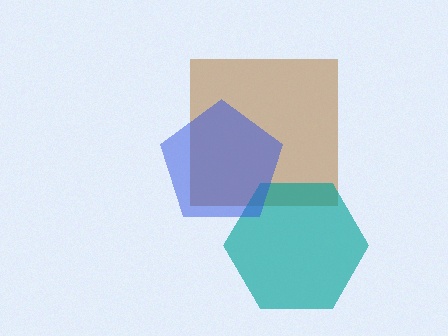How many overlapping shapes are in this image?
There are 3 overlapping shapes in the image.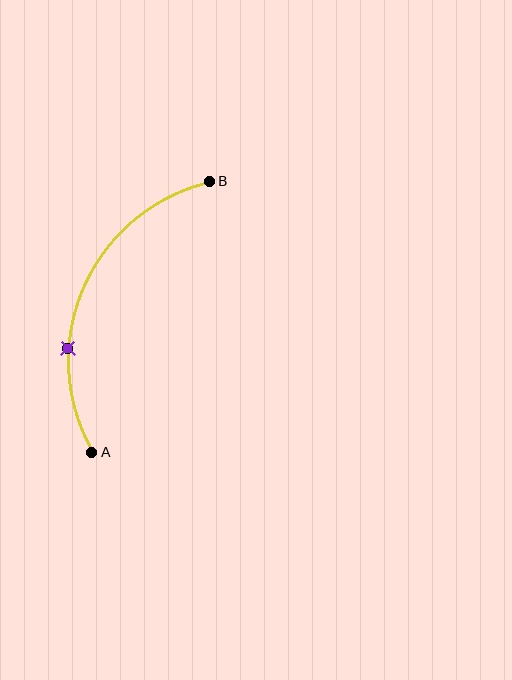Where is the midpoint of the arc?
The arc midpoint is the point on the curve farthest from the straight line joining A and B. It sits to the left of that line.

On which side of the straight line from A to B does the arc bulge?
The arc bulges to the left of the straight line connecting A and B.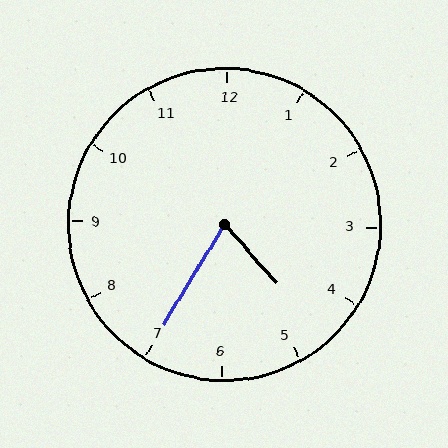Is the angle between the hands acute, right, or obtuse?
It is acute.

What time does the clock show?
4:35.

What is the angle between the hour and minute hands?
Approximately 72 degrees.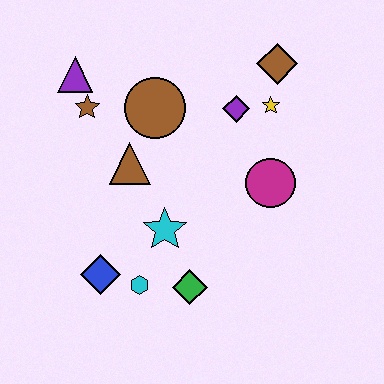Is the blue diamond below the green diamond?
No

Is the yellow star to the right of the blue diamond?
Yes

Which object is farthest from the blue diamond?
The brown diamond is farthest from the blue diamond.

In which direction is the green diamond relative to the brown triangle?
The green diamond is below the brown triangle.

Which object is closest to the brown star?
The purple triangle is closest to the brown star.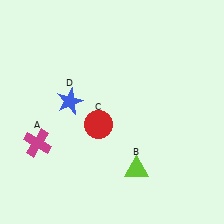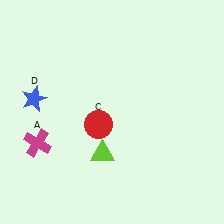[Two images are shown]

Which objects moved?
The objects that moved are: the lime triangle (B), the blue star (D).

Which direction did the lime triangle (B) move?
The lime triangle (B) moved left.